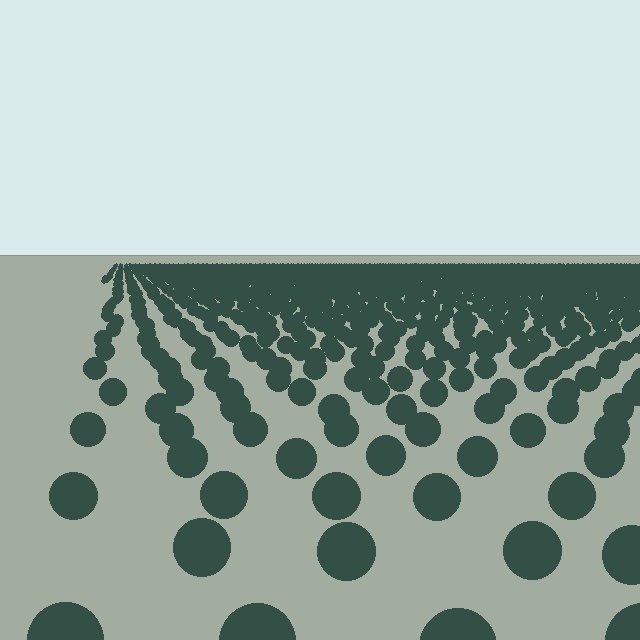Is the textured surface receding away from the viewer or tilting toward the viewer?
The surface is receding away from the viewer. Texture elements get smaller and denser toward the top.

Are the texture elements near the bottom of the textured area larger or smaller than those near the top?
Larger. Near the bottom, elements are closer to the viewer and appear at a bigger on-screen size.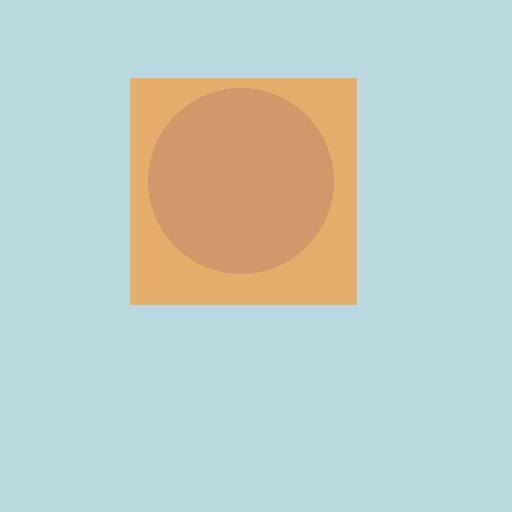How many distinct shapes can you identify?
There are 2 distinct shapes: a blue circle, an orange square.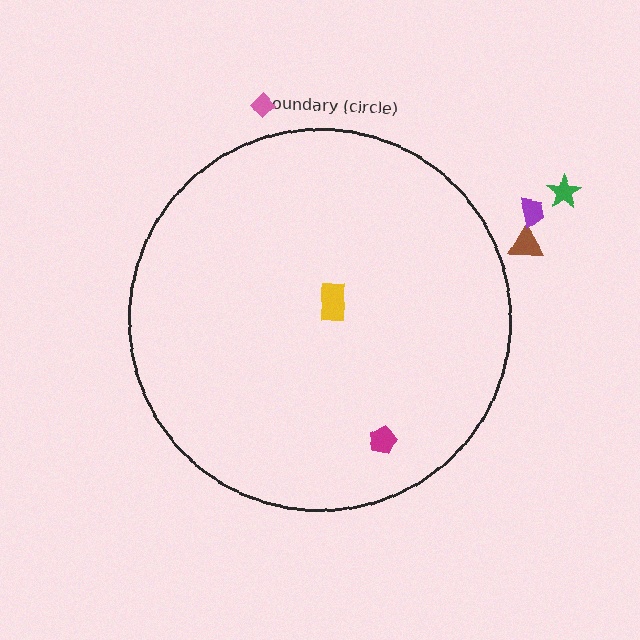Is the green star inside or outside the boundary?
Outside.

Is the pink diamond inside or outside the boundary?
Outside.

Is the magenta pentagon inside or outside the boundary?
Inside.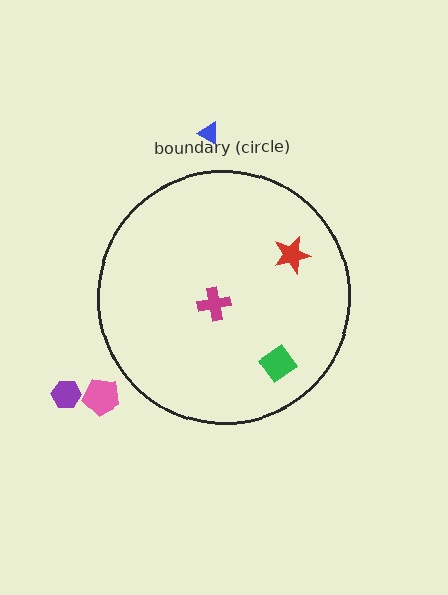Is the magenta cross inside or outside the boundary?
Inside.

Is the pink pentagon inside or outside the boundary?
Outside.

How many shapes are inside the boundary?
3 inside, 3 outside.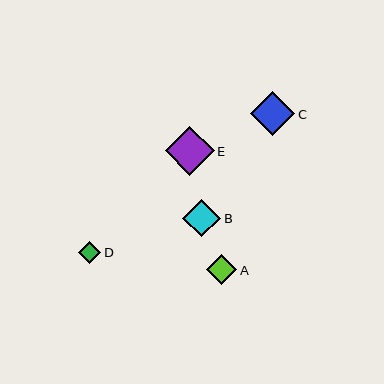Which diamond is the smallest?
Diamond D is the smallest with a size of approximately 22 pixels.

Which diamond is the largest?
Diamond E is the largest with a size of approximately 49 pixels.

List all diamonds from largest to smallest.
From largest to smallest: E, C, B, A, D.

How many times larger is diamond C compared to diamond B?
Diamond C is approximately 1.2 times the size of diamond B.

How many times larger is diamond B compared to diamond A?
Diamond B is approximately 1.2 times the size of diamond A.